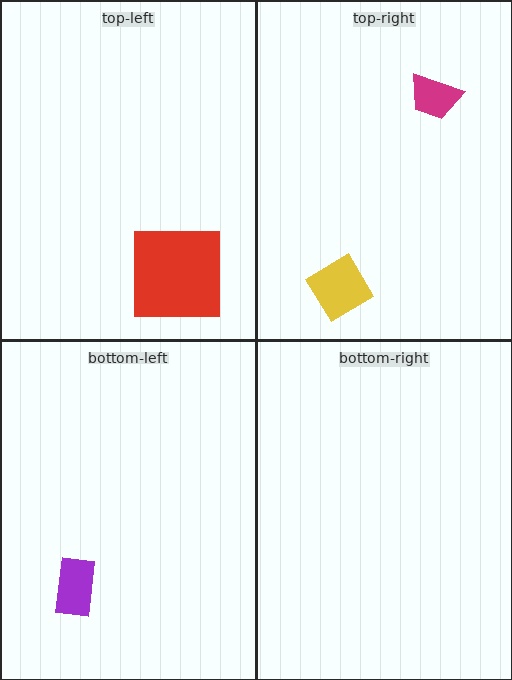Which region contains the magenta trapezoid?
The top-right region.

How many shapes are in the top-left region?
1.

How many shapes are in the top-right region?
2.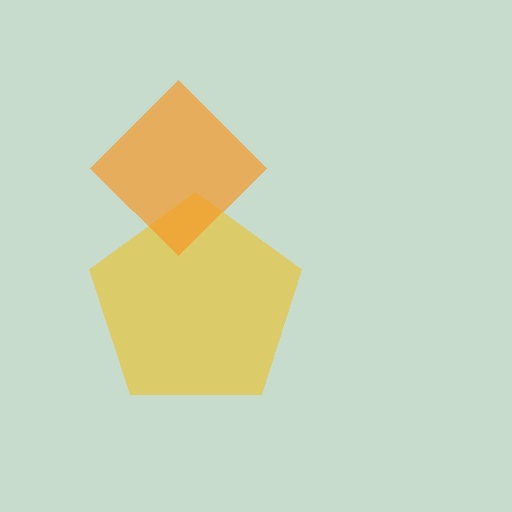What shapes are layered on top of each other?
The layered shapes are: a yellow pentagon, an orange diamond.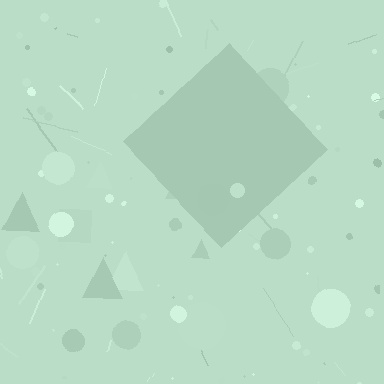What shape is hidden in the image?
A diamond is hidden in the image.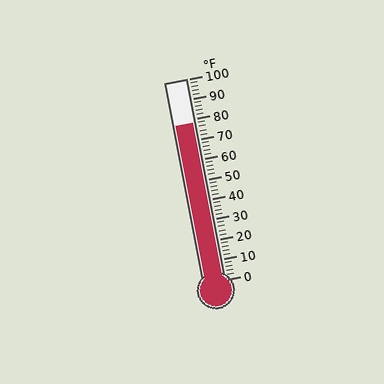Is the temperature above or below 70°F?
The temperature is above 70°F.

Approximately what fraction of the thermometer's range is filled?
The thermometer is filled to approximately 80% of its range.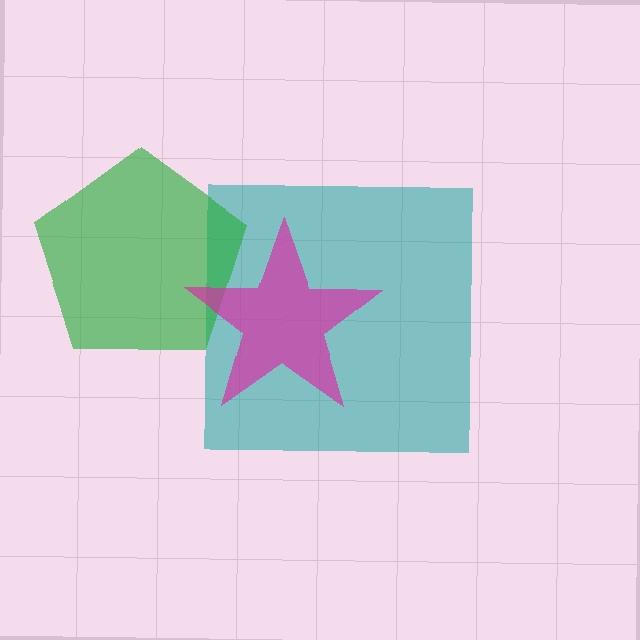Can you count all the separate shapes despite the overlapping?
Yes, there are 3 separate shapes.